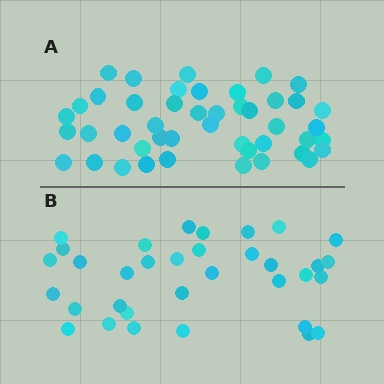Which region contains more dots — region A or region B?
Region A (the top region) has more dots.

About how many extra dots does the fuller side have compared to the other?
Region A has roughly 12 or so more dots than region B.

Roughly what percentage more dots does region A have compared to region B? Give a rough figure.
About 30% more.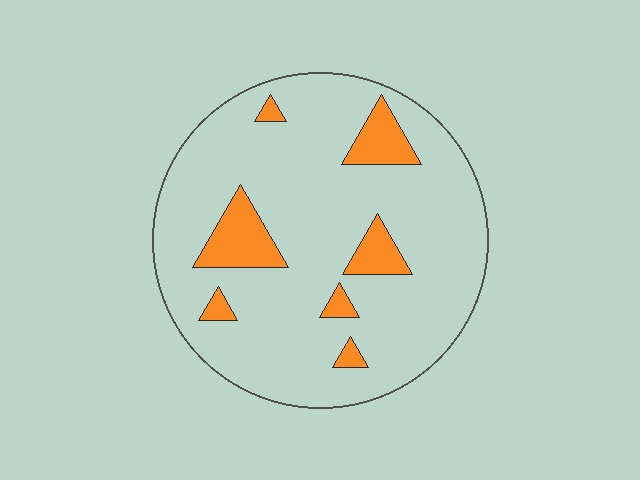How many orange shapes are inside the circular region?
7.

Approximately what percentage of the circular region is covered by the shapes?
Approximately 15%.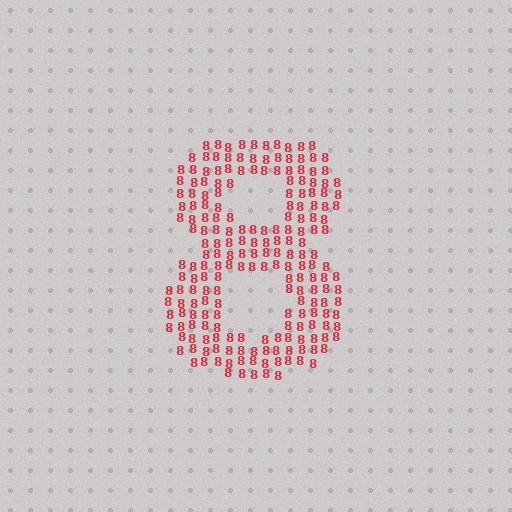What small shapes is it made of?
It is made of small digit 8's.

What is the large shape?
The large shape is the digit 8.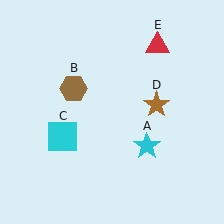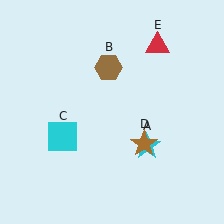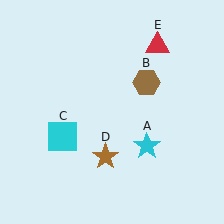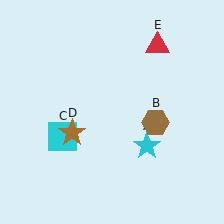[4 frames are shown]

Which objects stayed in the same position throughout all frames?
Cyan star (object A) and cyan square (object C) and red triangle (object E) remained stationary.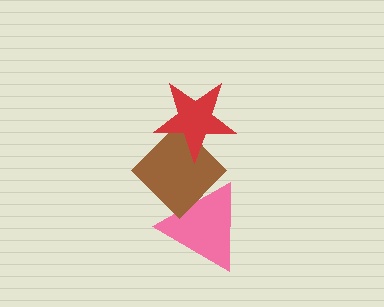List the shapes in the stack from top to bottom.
From top to bottom: the red star, the brown diamond, the pink triangle.